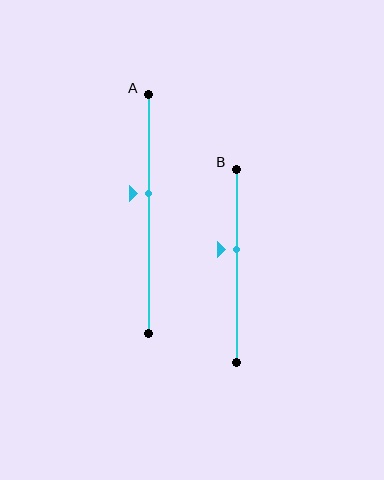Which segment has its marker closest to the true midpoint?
Segment B has its marker closest to the true midpoint.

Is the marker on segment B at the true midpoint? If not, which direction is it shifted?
No, the marker on segment B is shifted upward by about 8% of the segment length.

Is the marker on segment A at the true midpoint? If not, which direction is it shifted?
No, the marker on segment A is shifted upward by about 9% of the segment length.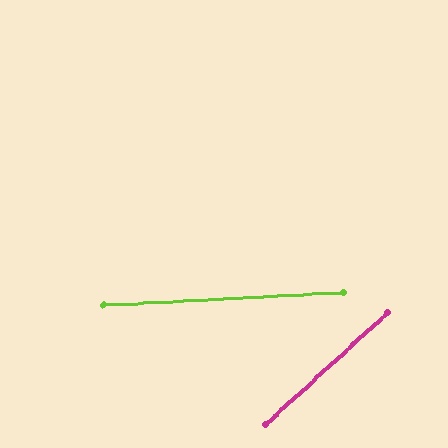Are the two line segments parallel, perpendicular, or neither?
Neither parallel nor perpendicular — they differ by about 40°.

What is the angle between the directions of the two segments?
Approximately 40 degrees.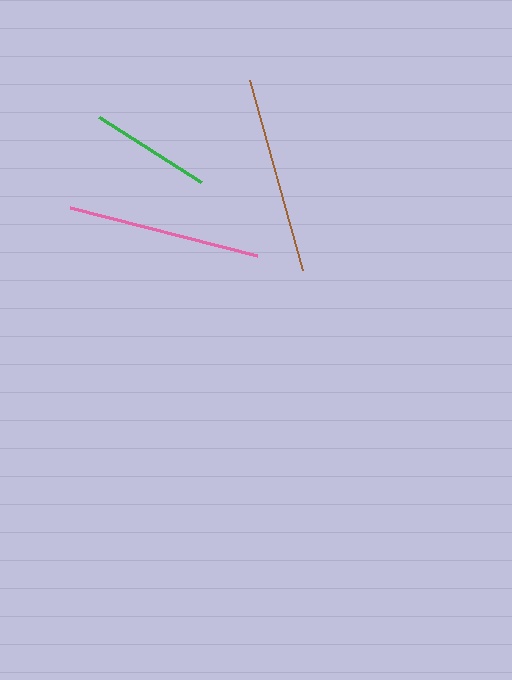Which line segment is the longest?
The brown line is the longest at approximately 196 pixels.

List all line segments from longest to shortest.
From longest to shortest: brown, pink, green.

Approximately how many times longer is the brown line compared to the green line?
The brown line is approximately 1.6 times the length of the green line.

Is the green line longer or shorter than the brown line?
The brown line is longer than the green line.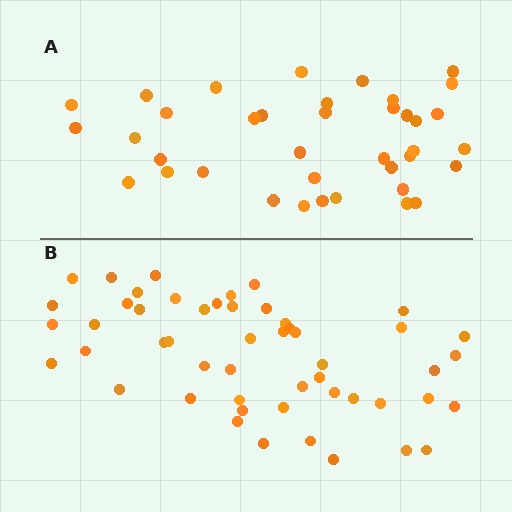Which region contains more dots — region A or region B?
Region B (the bottom region) has more dots.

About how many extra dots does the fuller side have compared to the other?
Region B has approximately 15 more dots than region A.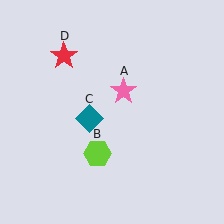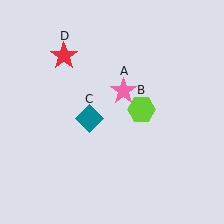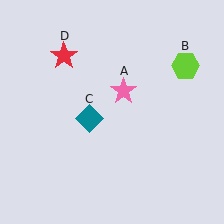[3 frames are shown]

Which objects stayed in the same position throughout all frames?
Pink star (object A) and teal diamond (object C) and red star (object D) remained stationary.